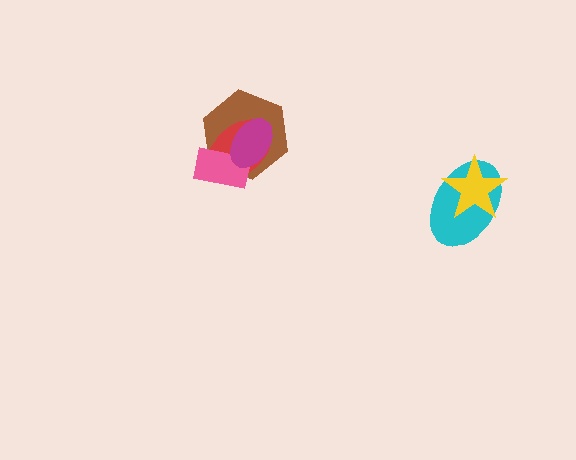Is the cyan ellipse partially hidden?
Yes, it is partially covered by another shape.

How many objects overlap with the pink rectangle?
3 objects overlap with the pink rectangle.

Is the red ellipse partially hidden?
Yes, it is partially covered by another shape.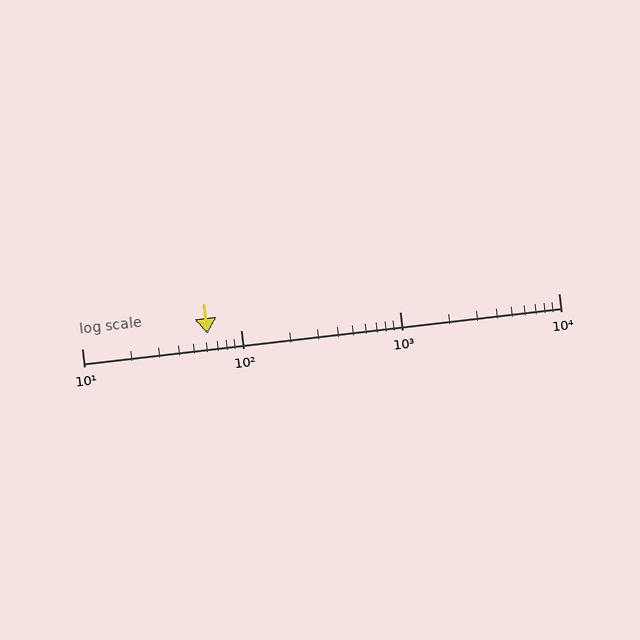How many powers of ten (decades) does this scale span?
The scale spans 3 decades, from 10 to 10000.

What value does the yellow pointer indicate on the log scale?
The pointer indicates approximately 62.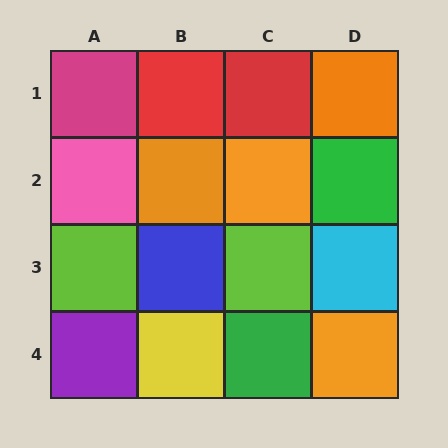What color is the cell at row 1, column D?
Orange.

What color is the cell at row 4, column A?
Purple.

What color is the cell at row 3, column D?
Cyan.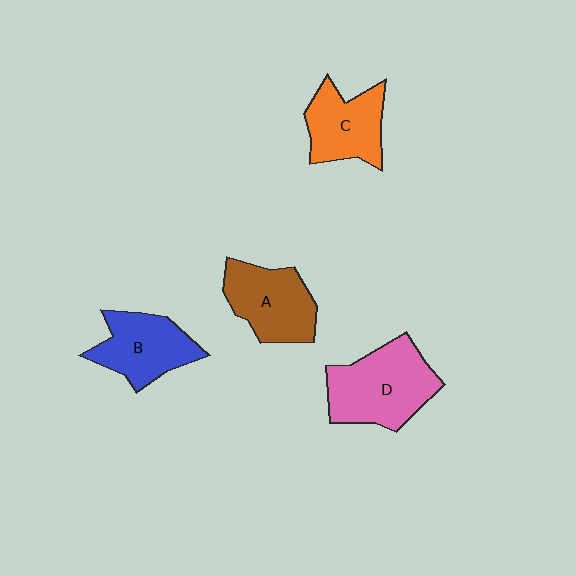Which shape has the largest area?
Shape D (pink).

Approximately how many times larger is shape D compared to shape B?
Approximately 1.3 times.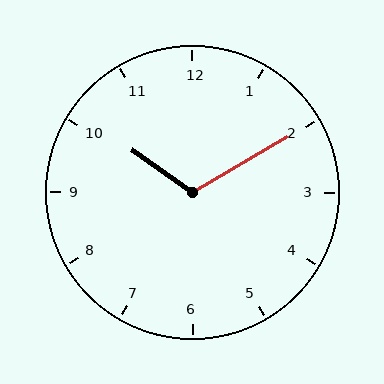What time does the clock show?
10:10.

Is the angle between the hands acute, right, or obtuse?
It is obtuse.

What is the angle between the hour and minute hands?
Approximately 115 degrees.